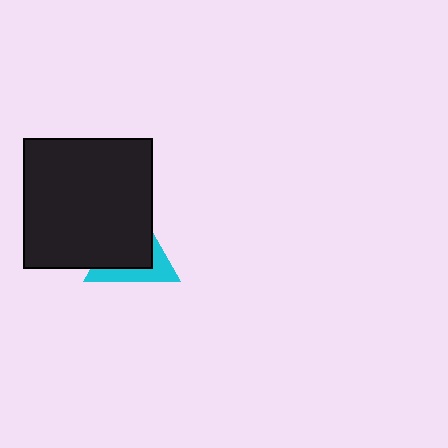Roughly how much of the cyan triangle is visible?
A small part of it is visible (roughly 35%).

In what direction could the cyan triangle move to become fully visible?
The cyan triangle could move toward the lower-right. That would shift it out from behind the black square entirely.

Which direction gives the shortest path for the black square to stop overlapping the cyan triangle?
Moving toward the upper-left gives the shortest separation.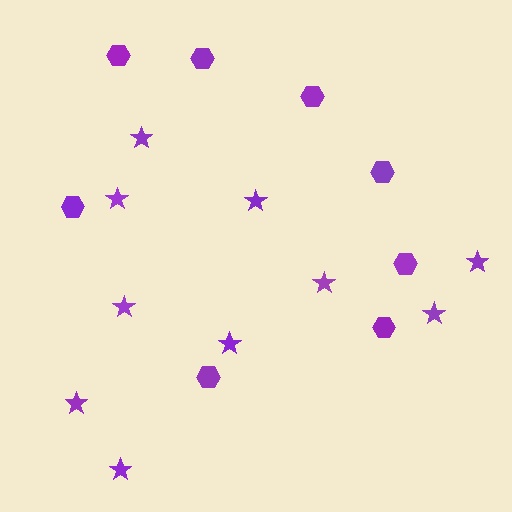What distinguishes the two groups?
There are 2 groups: one group of hexagons (8) and one group of stars (10).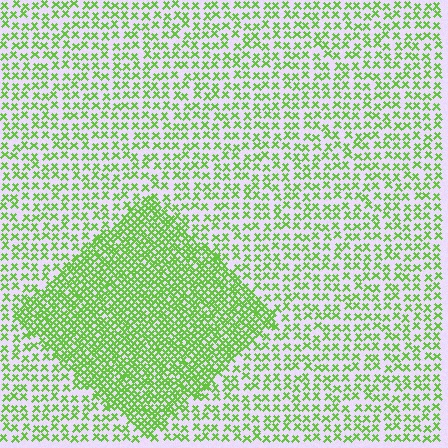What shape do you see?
I see a diamond.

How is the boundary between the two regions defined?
The boundary is defined by a change in element density (approximately 2.2x ratio). All elements are the same color, size, and shape.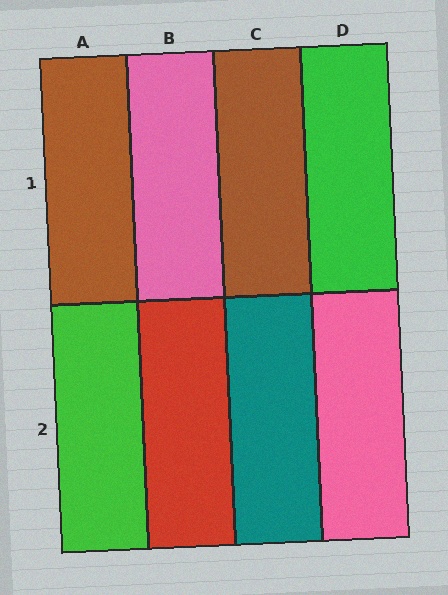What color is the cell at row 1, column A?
Brown.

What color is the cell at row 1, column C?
Brown.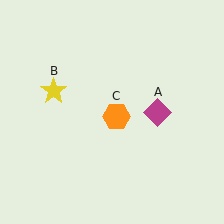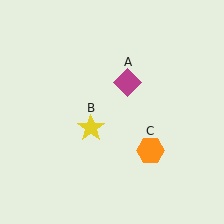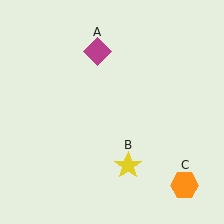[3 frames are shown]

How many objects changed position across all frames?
3 objects changed position: magenta diamond (object A), yellow star (object B), orange hexagon (object C).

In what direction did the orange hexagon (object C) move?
The orange hexagon (object C) moved down and to the right.